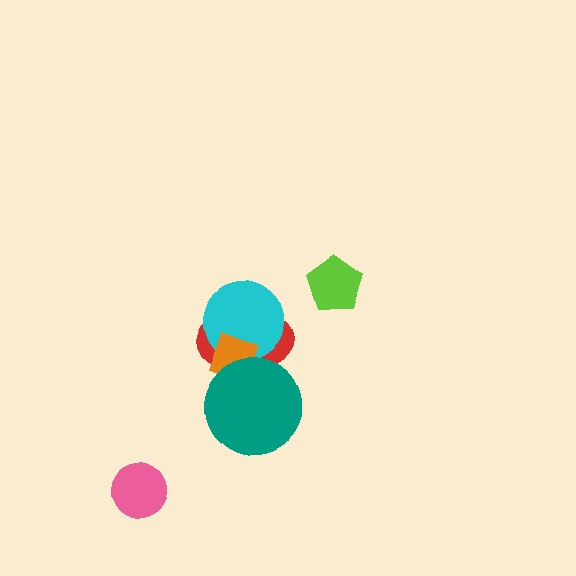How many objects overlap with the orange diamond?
3 objects overlap with the orange diamond.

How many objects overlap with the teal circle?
2 objects overlap with the teal circle.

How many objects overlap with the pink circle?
0 objects overlap with the pink circle.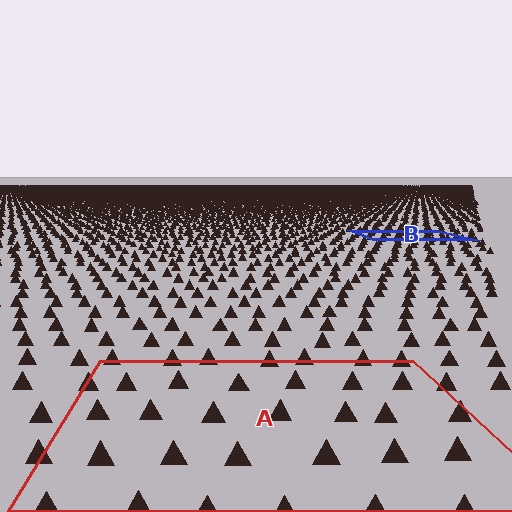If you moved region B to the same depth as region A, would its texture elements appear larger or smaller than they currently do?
They would appear larger. At a closer depth, the same texture elements are projected at a bigger on-screen size.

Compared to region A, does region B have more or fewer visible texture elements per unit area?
Region B has more texture elements per unit area — they are packed more densely because it is farther away.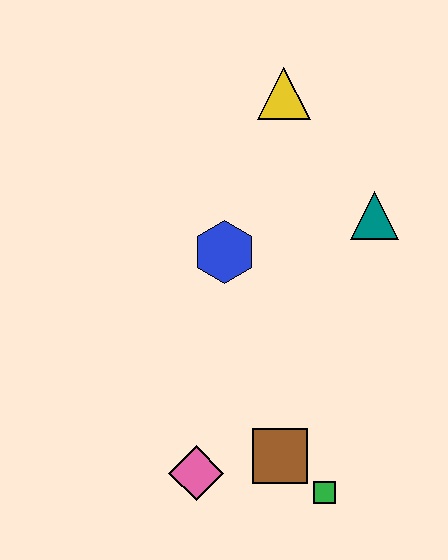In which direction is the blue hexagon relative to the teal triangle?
The blue hexagon is to the left of the teal triangle.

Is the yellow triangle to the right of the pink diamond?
Yes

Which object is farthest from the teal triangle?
The pink diamond is farthest from the teal triangle.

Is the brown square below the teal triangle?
Yes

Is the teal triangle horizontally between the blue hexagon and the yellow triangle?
No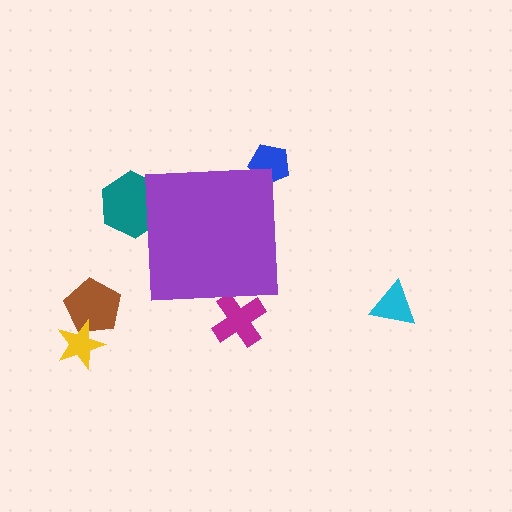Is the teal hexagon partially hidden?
Yes, the teal hexagon is partially hidden behind the purple square.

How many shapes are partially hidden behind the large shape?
3 shapes are partially hidden.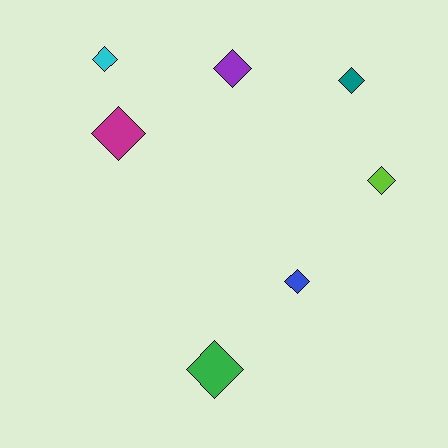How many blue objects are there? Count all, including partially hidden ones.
There is 1 blue object.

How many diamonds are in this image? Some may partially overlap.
There are 7 diamonds.